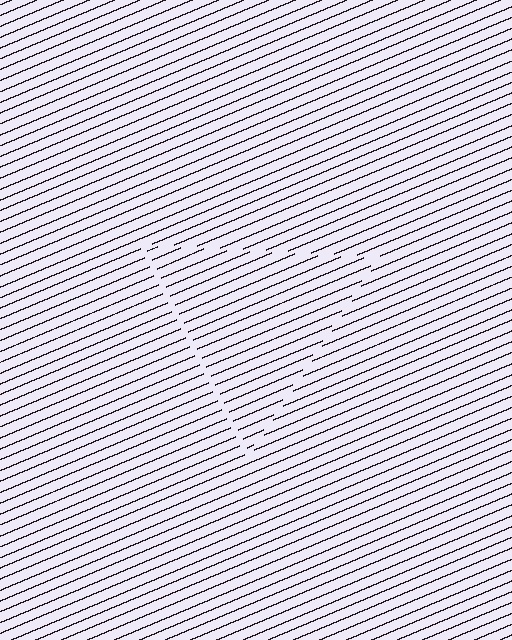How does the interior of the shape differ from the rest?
The interior of the shape contains the same grating, shifted by half a period — the contour is defined by the phase discontinuity where line-ends from the inner and outer gratings abut.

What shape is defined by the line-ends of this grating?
An illusory triangle. The interior of the shape contains the same grating, shifted by half a period — the contour is defined by the phase discontinuity where line-ends from the inner and outer gratings abut.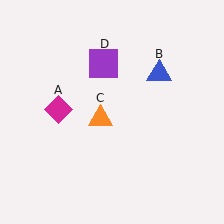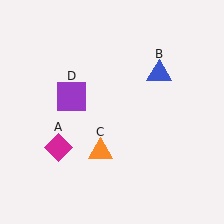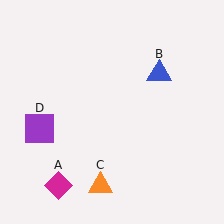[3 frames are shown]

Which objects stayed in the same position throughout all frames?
Blue triangle (object B) remained stationary.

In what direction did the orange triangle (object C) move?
The orange triangle (object C) moved down.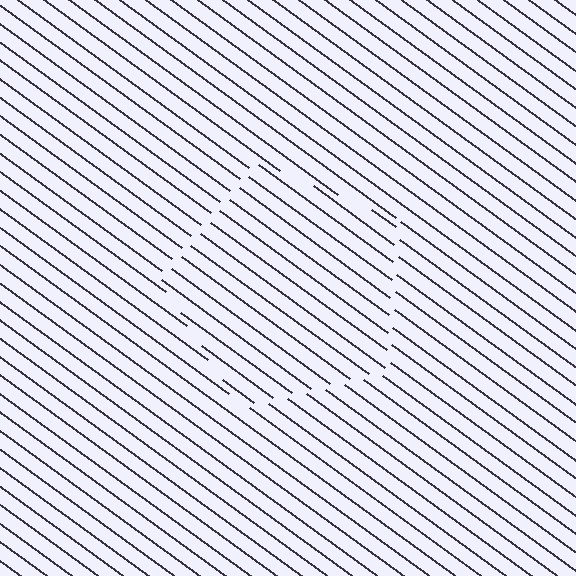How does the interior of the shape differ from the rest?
The interior of the shape contains the same grating, shifted by half a period — the contour is defined by the phase discontinuity where line-ends from the inner and outer gratings abut.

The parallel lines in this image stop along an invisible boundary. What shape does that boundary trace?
An illusory pentagon. The interior of the shape contains the same grating, shifted by half a period — the contour is defined by the phase discontinuity where line-ends from the inner and outer gratings abut.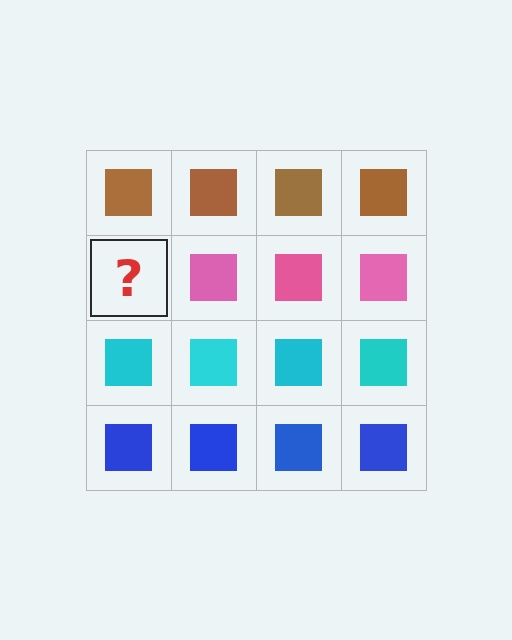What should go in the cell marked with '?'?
The missing cell should contain a pink square.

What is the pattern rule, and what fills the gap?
The rule is that each row has a consistent color. The gap should be filled with a pink square.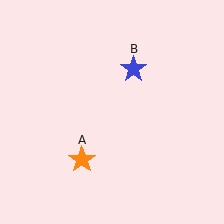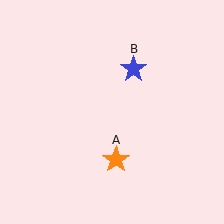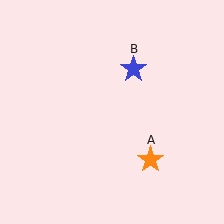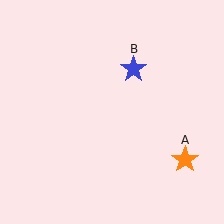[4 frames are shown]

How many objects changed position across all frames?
1 object changed position: orange star (object A).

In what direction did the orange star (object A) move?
The orange star (object A) moved right.